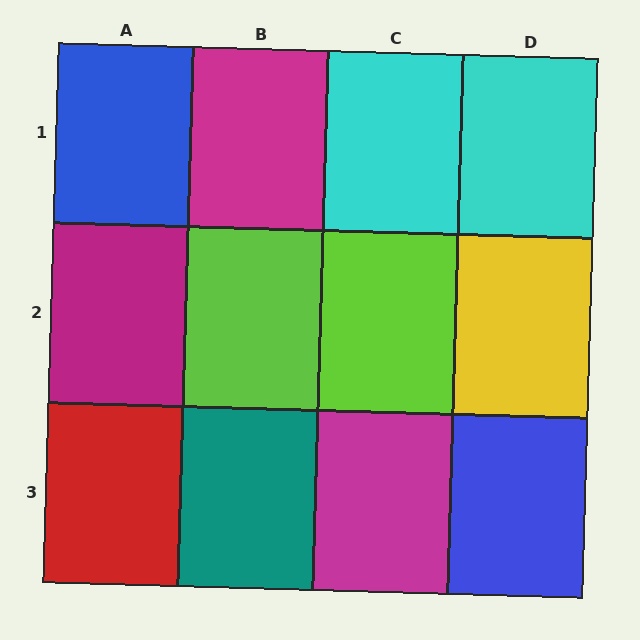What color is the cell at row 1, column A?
Blue.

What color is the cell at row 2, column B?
Lime.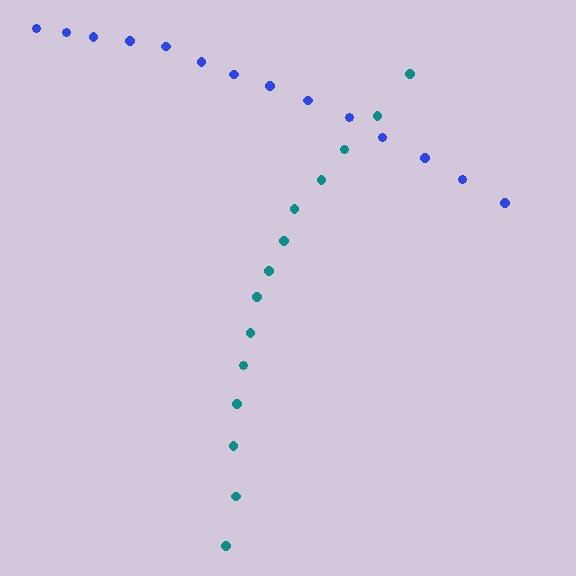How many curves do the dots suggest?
There are 2 distinct paths.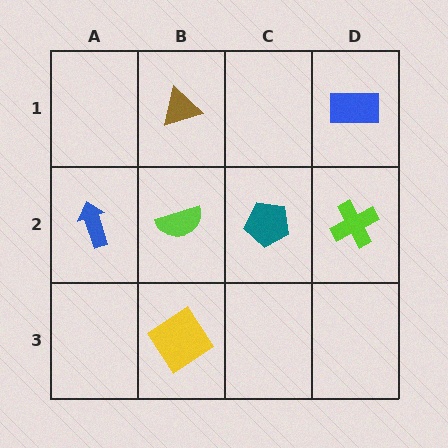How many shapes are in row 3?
1 shape.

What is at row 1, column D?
A blue rectangle.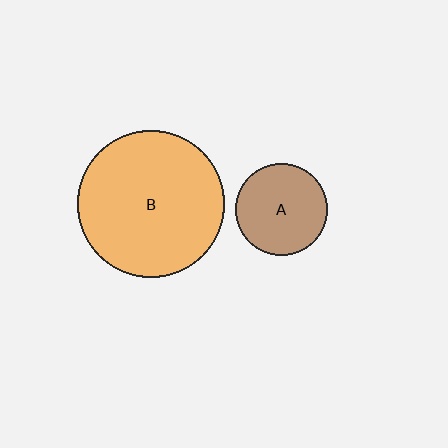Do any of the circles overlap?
No, none of the circles overlap.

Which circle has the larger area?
Circle B (orange).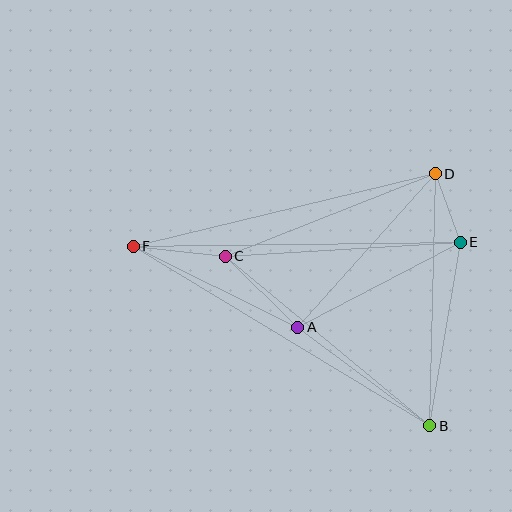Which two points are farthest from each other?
Points B and F are farthest from each other.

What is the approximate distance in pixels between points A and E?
The distance between A and E is approximately 184 pixels.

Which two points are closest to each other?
Points D and E are closest to each other.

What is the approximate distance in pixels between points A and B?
The distance between A and B is approximately 165 pixels.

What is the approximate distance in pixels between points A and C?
The distance between A and C is approximately 101 pixels.